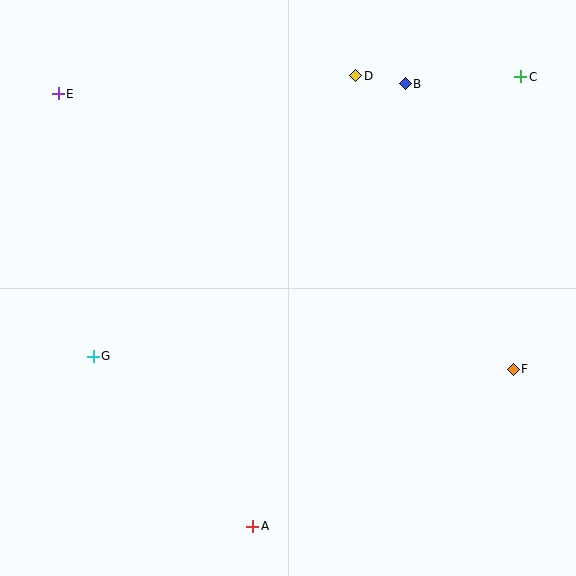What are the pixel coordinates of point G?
Point G is at (93, 356).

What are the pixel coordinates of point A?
Point A is at (253, 526).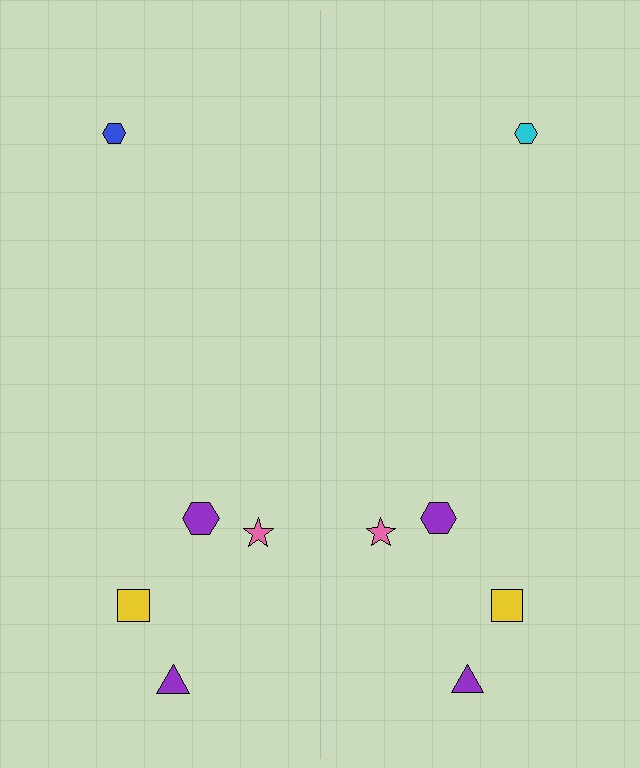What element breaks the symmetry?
The cyan hexagon on the right side breaks the symmetry — its mirror counterpart is blue.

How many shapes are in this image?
There are 10 shapes in this image.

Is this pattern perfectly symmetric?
No, the pattern is not perfectly symmetric. The cyan hexagon on the right side breaks the symmetry — its mirror counterpart is blue.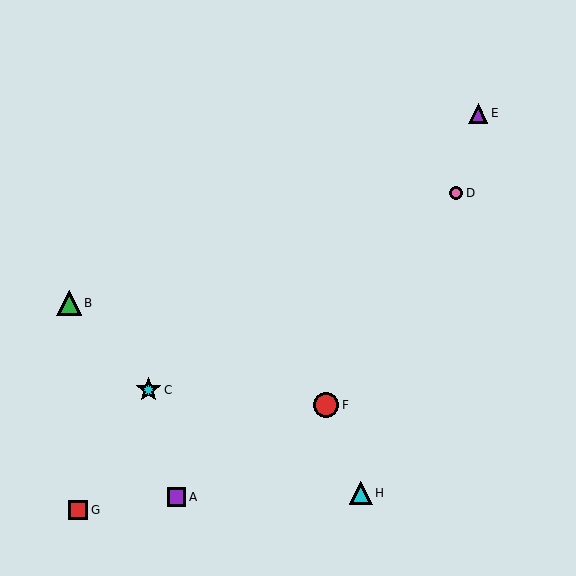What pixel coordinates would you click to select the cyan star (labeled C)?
Click at (149, 390) to select the cyan star C.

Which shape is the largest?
The green triangle (labeled B) is the largest.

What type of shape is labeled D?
Shape D is a pink circle.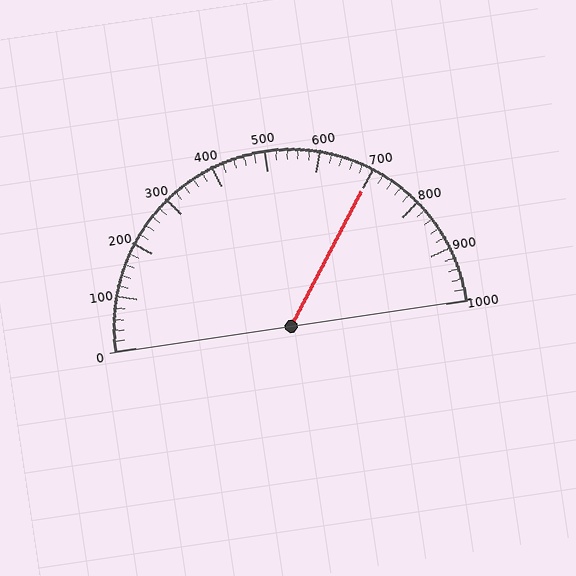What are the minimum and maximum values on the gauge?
The gauge ranges from 0 to 1000.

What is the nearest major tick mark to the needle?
The nearest major tick mark is 700.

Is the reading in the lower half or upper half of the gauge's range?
The reading is in the upper half of the range (0 to 1000).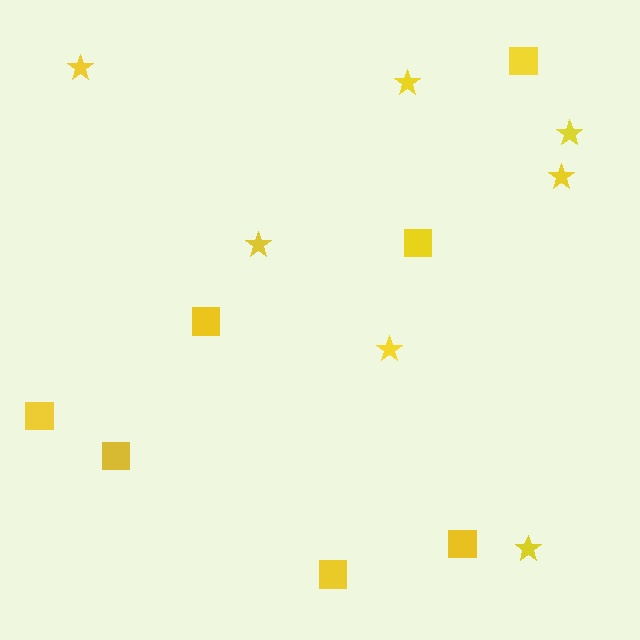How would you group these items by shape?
There are 2 groups: one group of squares (7) and one group of stars (7).